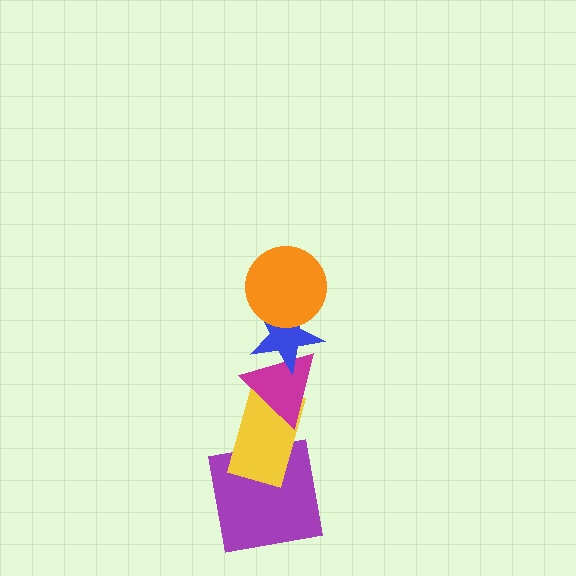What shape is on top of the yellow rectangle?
The magenta triangle is on top of the yellow rectangle.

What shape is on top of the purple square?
The yellow rectangle is on top of the purple square.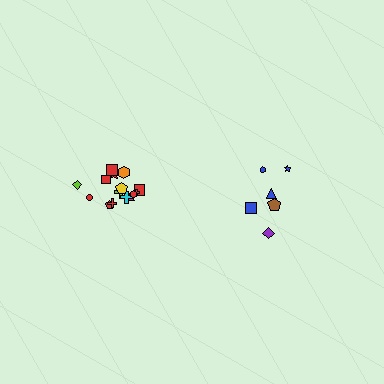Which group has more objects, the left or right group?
The left group.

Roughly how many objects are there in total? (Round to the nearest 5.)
Roughly 20 objects in total.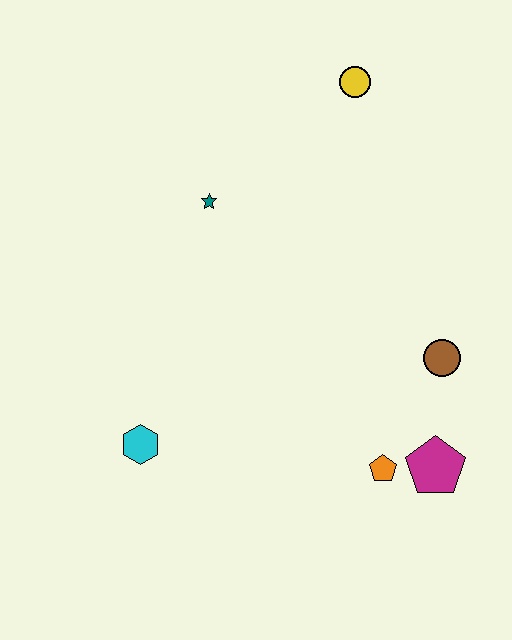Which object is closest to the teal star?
The yellow circle is closest to the teal star.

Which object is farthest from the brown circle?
The cyan hexagon is farthest from the brown circle.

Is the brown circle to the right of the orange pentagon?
Yes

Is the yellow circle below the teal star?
No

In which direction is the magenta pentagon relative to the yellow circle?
The magenta pentagon is below the yellow circle.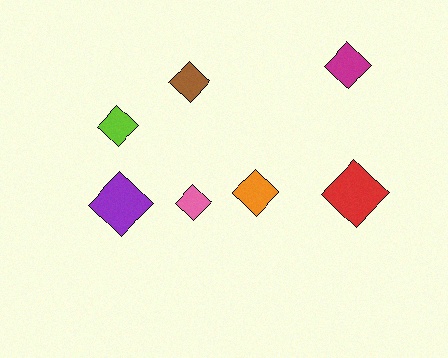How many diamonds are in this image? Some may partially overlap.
There are 7 diamonds.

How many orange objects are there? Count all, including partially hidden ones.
There is 1 orange object.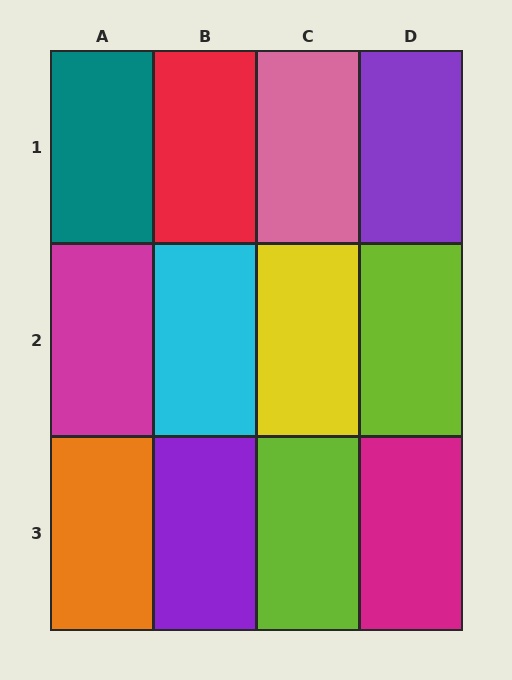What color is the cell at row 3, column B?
Purple.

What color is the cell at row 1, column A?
Teal.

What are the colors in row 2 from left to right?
Magenta, cyan, yellow, lime.